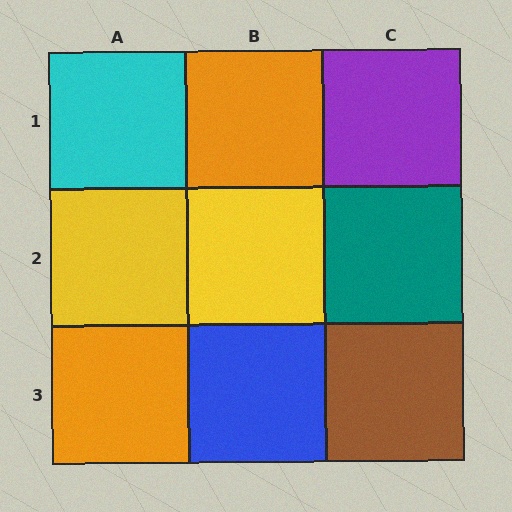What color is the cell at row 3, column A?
Orange.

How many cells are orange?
2 cells are orange.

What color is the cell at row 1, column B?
Orange.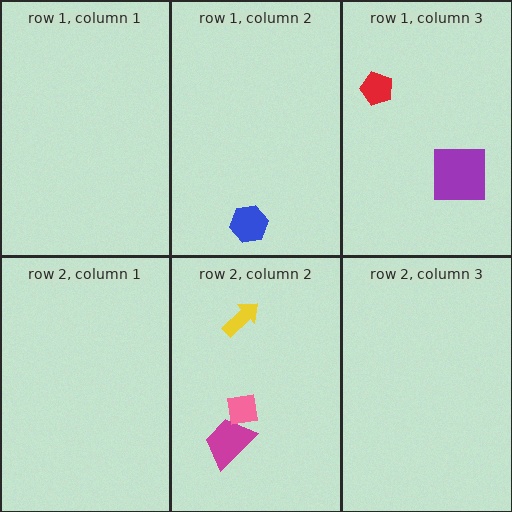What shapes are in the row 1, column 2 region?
The blue hexagon.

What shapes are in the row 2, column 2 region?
The magenta trapezoid, the yellow arrow, the pink square.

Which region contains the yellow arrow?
The row 2, column 2 region.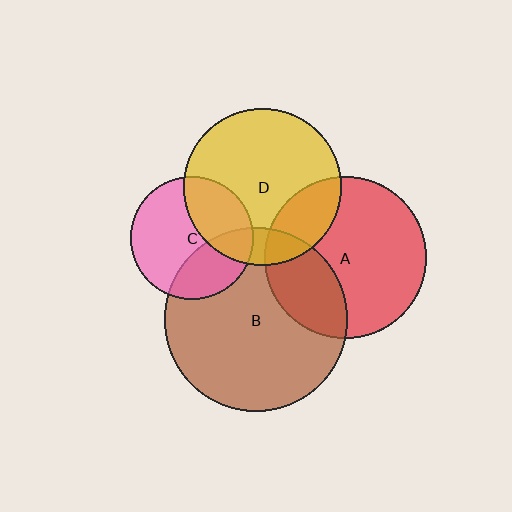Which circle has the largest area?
Circle B (brown).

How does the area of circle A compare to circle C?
Approximately 1.7 times.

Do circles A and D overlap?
Yes.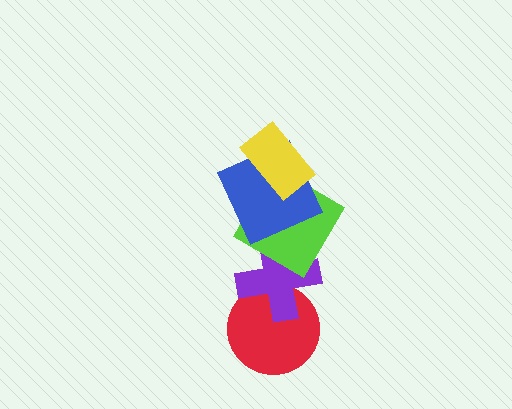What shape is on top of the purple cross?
The lime diamond is on top of the purple cross.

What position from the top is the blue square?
The blue square is 2nd from the top.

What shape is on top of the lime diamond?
The blue square is on top of the lime diamond.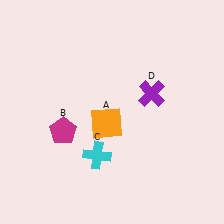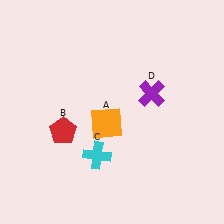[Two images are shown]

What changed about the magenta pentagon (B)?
In Image 1, B is magenta. In Image 2, it changed to red.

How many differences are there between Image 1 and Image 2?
There is 1 difference between the two images.